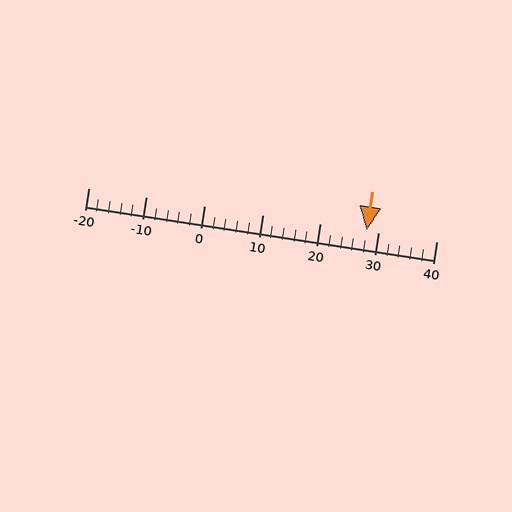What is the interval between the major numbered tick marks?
The major tick marks are spaced 10 units apart.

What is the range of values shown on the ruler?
The ruler shows values from -20 to 40.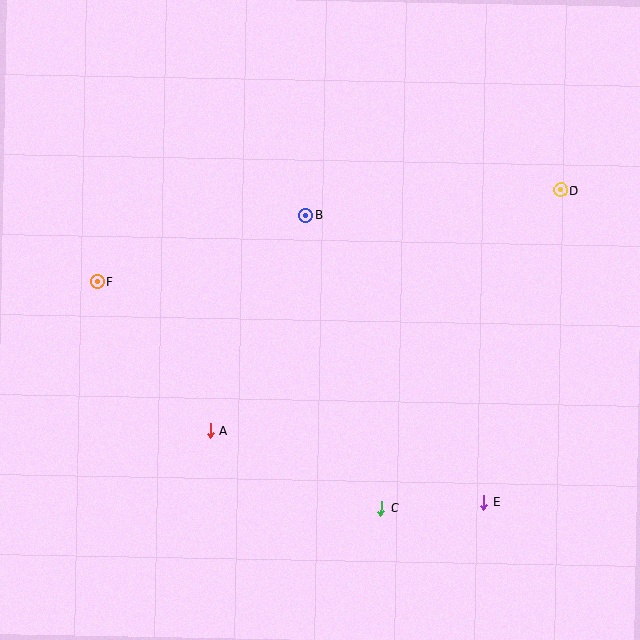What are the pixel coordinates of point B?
Point B is at (306, 215).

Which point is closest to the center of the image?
Point B at (306, 215) is closest to the center.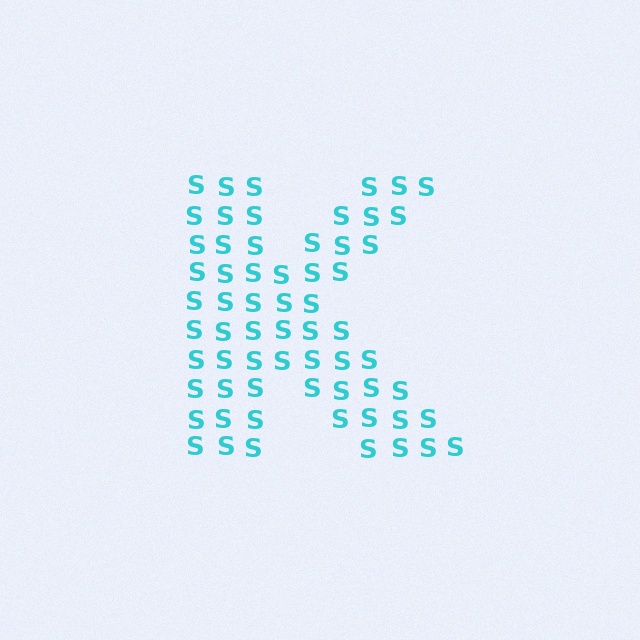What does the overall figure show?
The overall figure shows the letter K.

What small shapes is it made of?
It is made of small letter S's.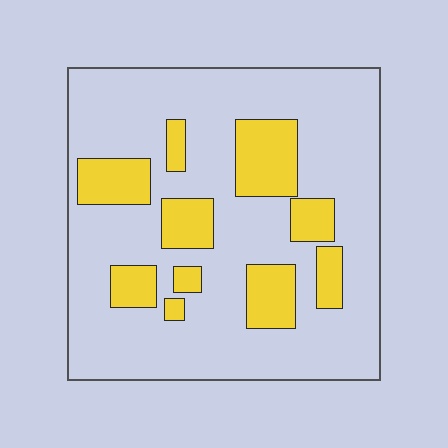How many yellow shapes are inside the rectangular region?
10.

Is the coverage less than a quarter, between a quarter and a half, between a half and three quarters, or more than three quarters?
Less than a quarter.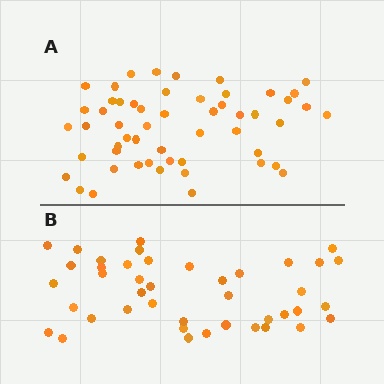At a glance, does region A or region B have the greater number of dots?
Region A (the top region) has more dots.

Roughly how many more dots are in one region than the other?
Region A has roughly 12 or so more dots than region B.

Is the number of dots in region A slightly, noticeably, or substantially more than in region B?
Region A has noticeably more, but not dramatically so. The ratio is roughly 1.3 to 1.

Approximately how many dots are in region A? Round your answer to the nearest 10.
About 50 dots. (The exact count is 54, which rounds to 50.)